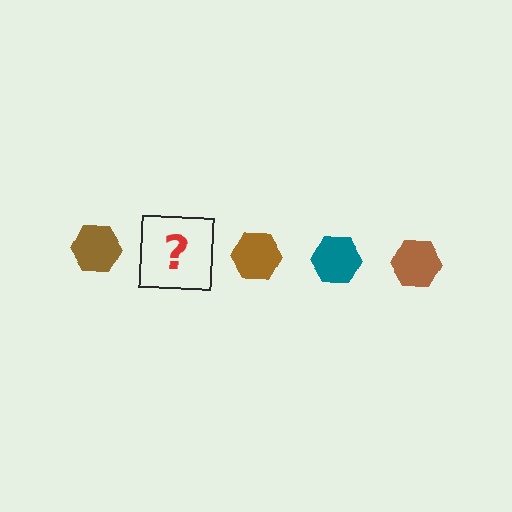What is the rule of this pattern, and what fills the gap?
The rule is that the pattern cycles through brown, teal hexagons. The gap should be filled with a teal hexagon.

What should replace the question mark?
The question mark should be replaced with a teal hexagon.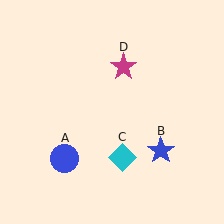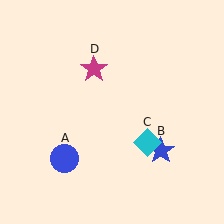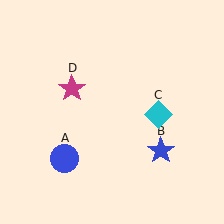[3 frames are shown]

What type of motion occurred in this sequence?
The cyan diamond (object C), magenta star (object D) rotated counterclockwise around the center of the scene.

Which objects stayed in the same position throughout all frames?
Blue circle (object A) and blue star (object B) remained stationary.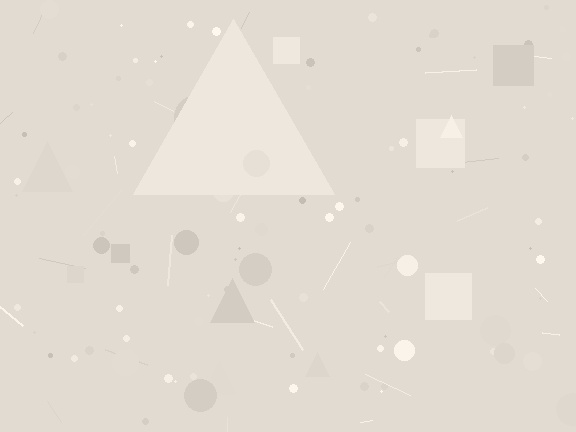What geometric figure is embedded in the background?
A triangle is embedded in the background.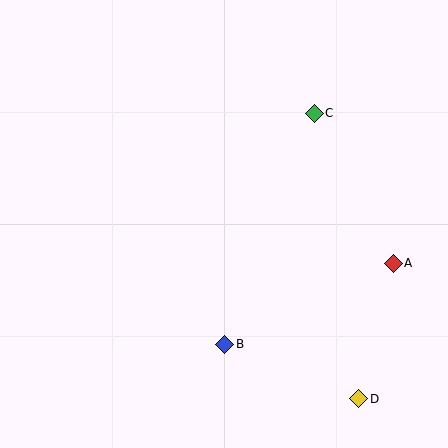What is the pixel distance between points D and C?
The distance between D and C is 289 pixels.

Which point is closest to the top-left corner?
Point C is closest to the top-left corner.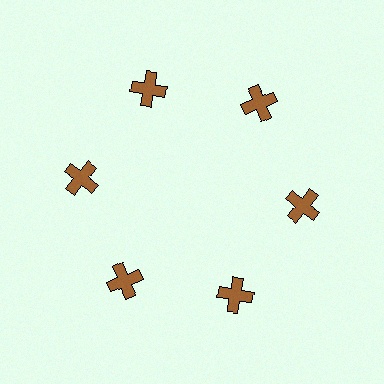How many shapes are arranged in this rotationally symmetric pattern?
There are 6 shapes, arranged in 6 groups of 1.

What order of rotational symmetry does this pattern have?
This pattern has 6-fold rotational symmetry.